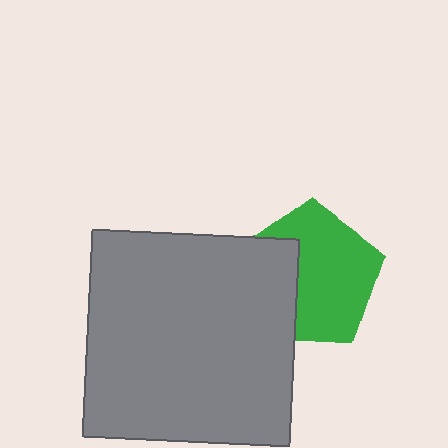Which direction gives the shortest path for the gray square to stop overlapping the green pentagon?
Moving left gives the shortest separation.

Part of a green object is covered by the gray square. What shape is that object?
It is a pentagon.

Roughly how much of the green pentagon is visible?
About half of it is visible (roughly 65%).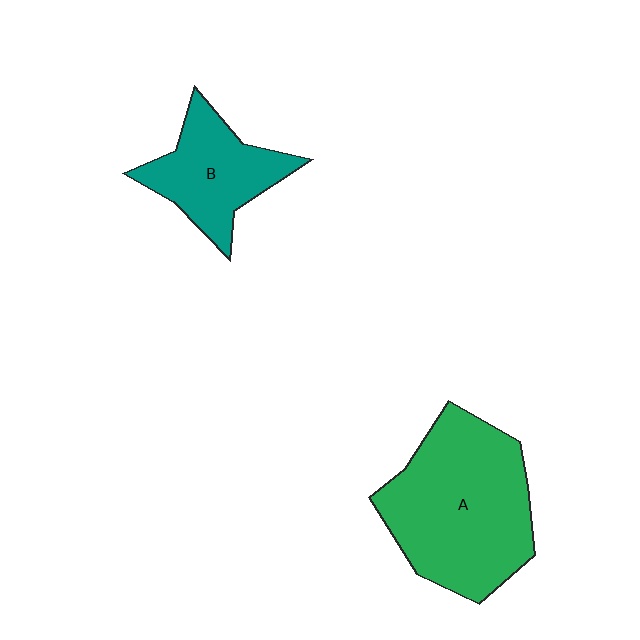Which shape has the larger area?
Shape A (green).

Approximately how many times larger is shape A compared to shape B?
Approximately 1.9 times.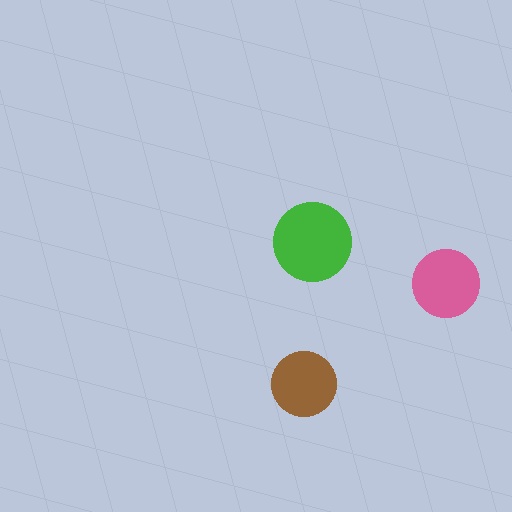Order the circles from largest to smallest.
the green one, the pink one, the brown one.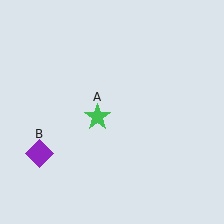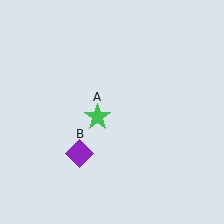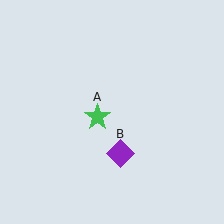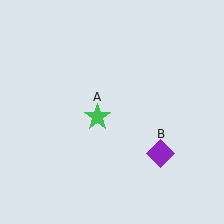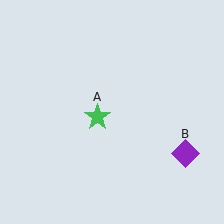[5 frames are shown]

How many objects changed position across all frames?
1 object changed position: purple diamond (object B).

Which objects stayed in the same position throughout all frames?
Green star (object A) remained stationary.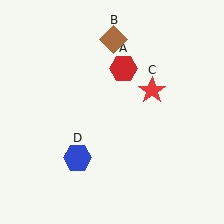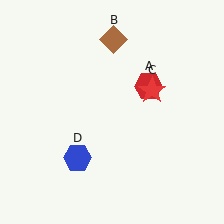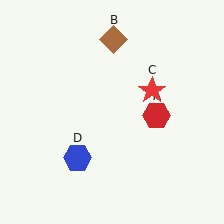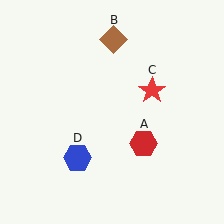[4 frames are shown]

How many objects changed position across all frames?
1 object changed position: red hexagon (object A).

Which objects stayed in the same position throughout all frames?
Brown diamond (object B) and red star (object C) and blue hexagon (object D) remained stationary.